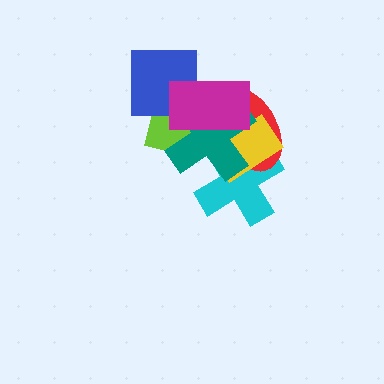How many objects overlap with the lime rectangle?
4 objects overlap with the lime rectangle.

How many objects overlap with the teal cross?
6 objects overlap with the teal cross.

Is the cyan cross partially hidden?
Yes, it is partially covered by another shape.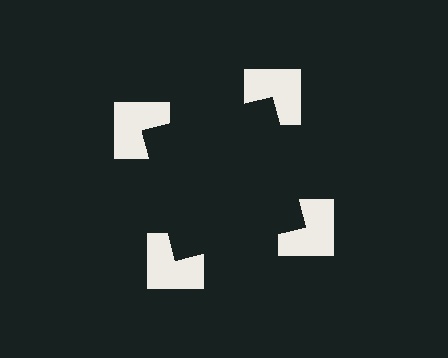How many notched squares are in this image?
There are 4 — one at each vertex of the illusory square.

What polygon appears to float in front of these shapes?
An illusory square — its edges are inferred from the aligned wedge cuts in the notched squares, not physically drawn.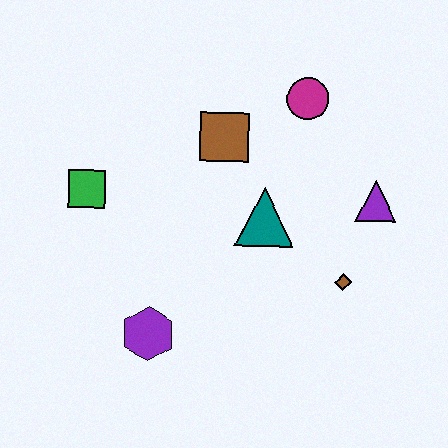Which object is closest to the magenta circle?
The brown square is closest to the magenta circle.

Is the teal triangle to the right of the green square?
Yes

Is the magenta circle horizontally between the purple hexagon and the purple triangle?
Yes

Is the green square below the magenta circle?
Yes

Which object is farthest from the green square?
The purple triangle is farthest from the green square.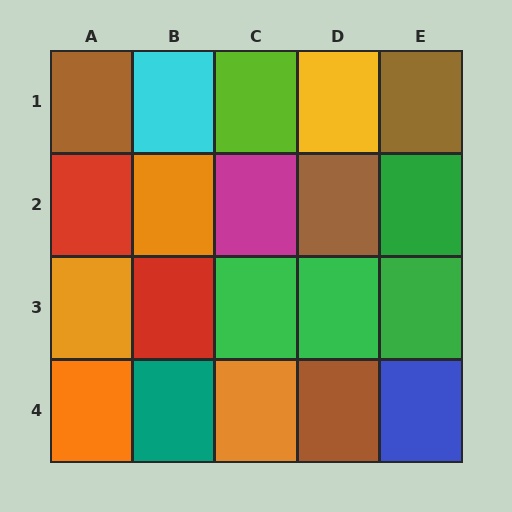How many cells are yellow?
1 cell is yellow.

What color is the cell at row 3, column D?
Green.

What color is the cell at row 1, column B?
Cyan.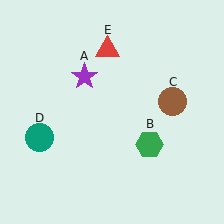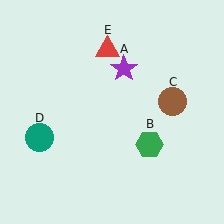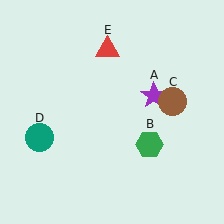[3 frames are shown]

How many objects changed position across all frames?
1 object changed position: purple star (object A).